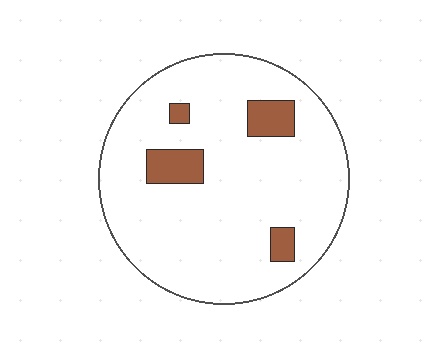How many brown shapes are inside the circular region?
4.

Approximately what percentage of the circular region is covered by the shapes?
Approximately 10%.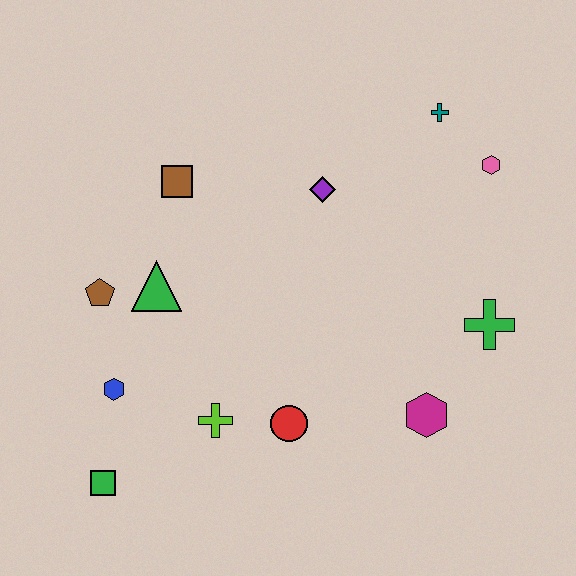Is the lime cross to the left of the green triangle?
No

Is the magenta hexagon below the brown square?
Yes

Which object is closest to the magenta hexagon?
The green cross is closest to the magenta hexagon.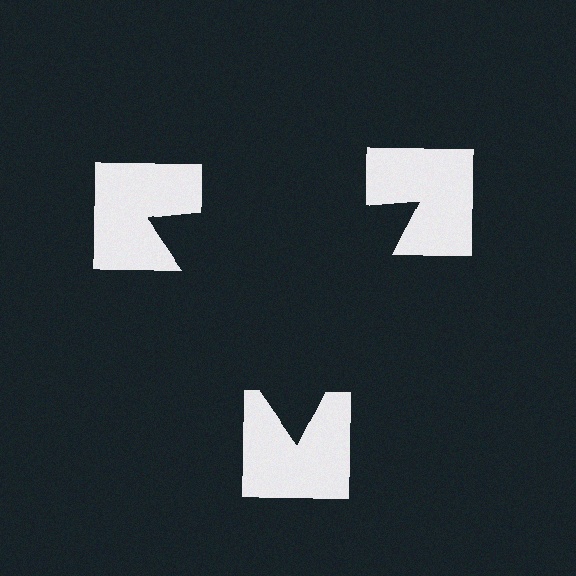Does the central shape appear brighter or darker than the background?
It typically appears slightly darker than the background, even though no actual brightness change is drawn.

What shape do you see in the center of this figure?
An illusory triangle — its edges are inferred from the aligned wedge cuts in the notched squares, not physically drawn.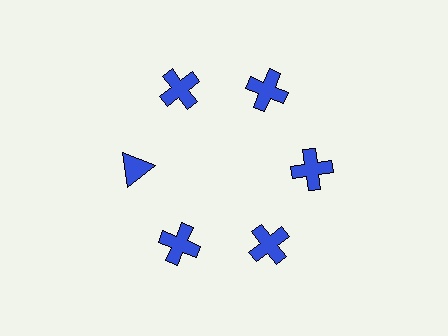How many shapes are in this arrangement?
There are 6 shapes arranged in a ring pattern.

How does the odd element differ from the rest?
It has a different shape: triangle instead of cross.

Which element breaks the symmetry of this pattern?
The blue triangle at roughly the 9 o'clock position breaks the symmetry. All other shapes are blue crosses.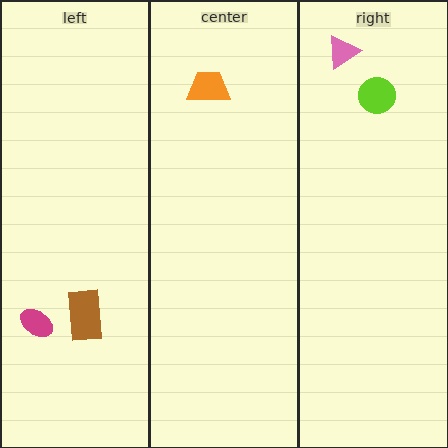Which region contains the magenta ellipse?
The left region.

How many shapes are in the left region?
2.